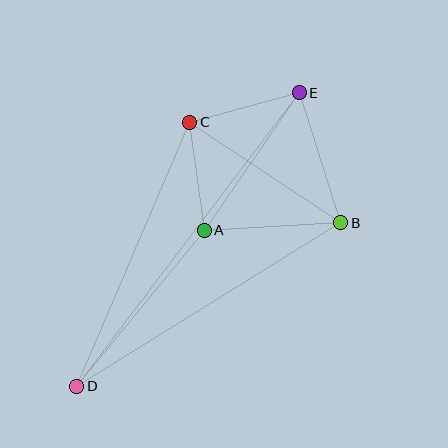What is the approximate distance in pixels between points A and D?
The distance between A and D is approximately 201 pixels.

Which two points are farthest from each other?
Points D and E are farthest from each other.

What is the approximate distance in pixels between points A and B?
The distance between A and B is approximately 137 pixels.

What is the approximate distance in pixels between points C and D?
The distance between C and D is approximately 287 pixels.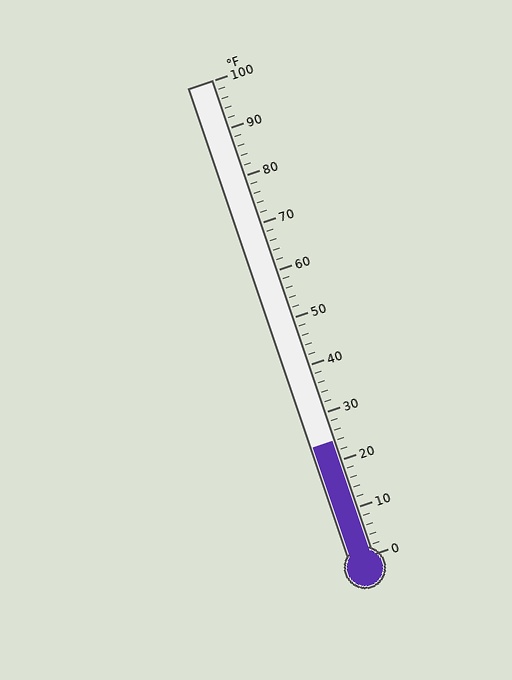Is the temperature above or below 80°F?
The temperature is below 80°F.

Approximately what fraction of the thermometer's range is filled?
The thermometer is filled to approximately 25% of its range.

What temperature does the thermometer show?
The thermometer shows approximately 24°F.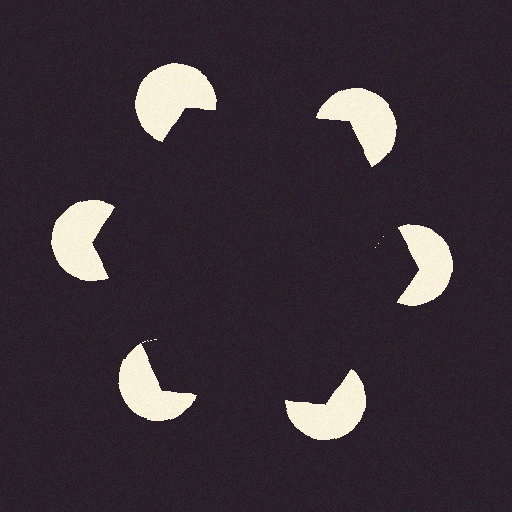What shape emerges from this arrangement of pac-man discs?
An illusory hexagon — its edges are inferred from the aligned wedge cuts in the pac-man discs, not physically drawn.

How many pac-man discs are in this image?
There are 6 — one at each vertex of the illusory hexagon.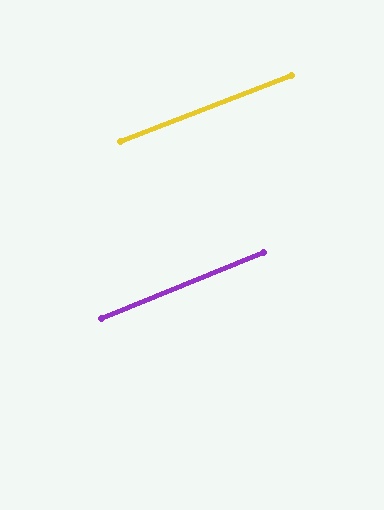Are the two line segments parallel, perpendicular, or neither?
Parallel — their directions differ by only 1.0°.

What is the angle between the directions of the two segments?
Approximately 1 degree.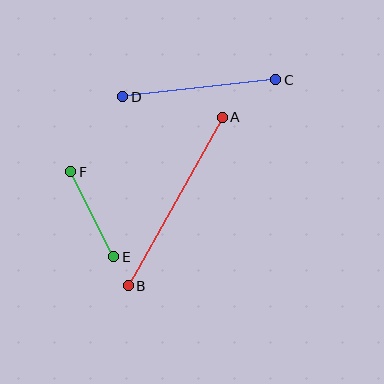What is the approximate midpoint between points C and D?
The midpoint is at approximately (199, 88) pixels.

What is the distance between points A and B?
The distance is approximately 193 pixels.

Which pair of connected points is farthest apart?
Points A and B are farthest apart.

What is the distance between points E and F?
The distance is approximately 95 pixels.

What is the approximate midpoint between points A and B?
The midpoint is at approximately (175, 202) pixels.